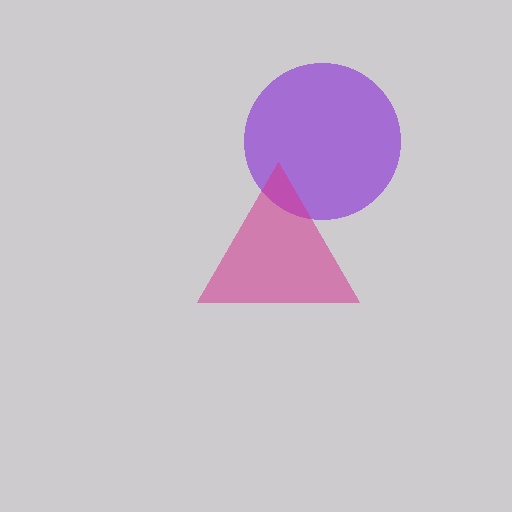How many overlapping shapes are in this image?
There are 2 overlapping shapes in the image.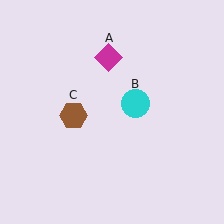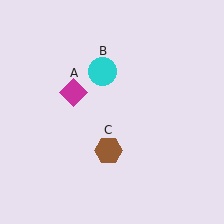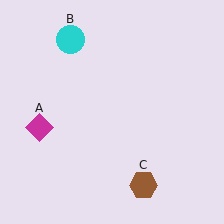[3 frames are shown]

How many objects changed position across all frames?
3 objects changed position: magenta diamond (object A), cyan circle (object B), brown hexagon (object C).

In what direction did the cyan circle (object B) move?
The cyan circle (object B) moved up and to the left.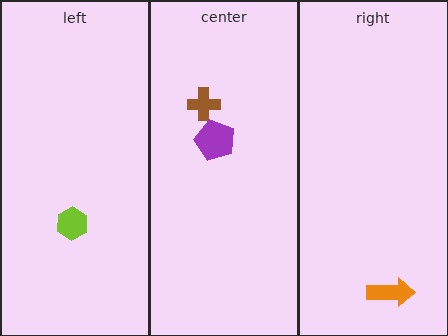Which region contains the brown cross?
The center region.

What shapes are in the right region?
The orange arrow.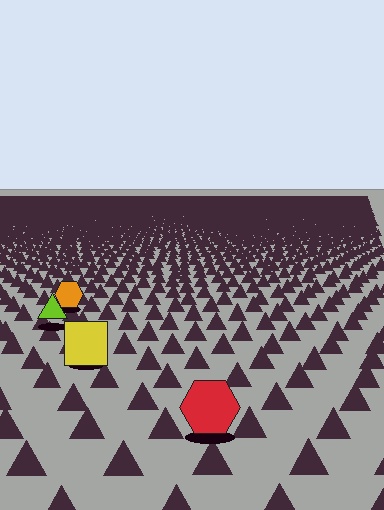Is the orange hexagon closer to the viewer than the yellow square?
No. The yellow square is closer — you can tell from the texture gradient: the ground texture is coarser near it.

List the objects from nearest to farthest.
From nearest to farthest: the red hexagon, the yellow square, the lime triangle, the orange hexagon.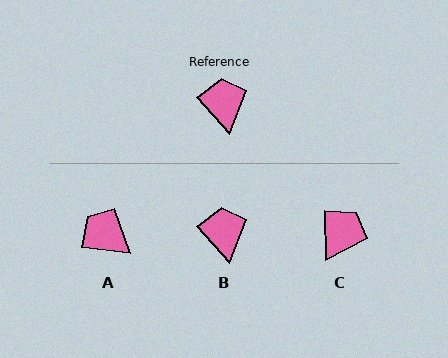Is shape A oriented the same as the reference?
No, it is off by about 41 degrees.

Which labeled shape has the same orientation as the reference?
B.